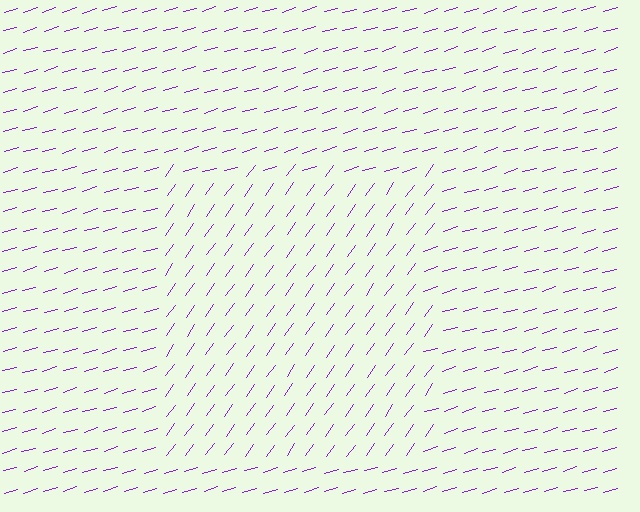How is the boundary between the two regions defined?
The boundary is defined purely by a change in line orientation (approximately 38 degrees difference). All lines are the same color and thickness.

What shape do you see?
I see a rectangle.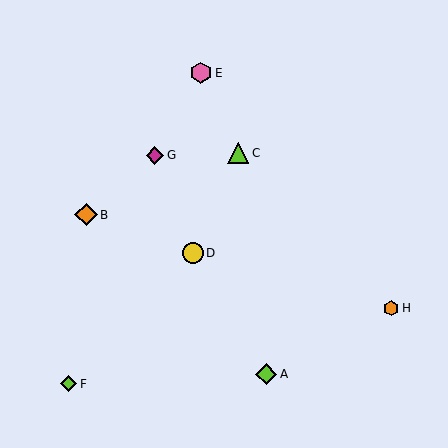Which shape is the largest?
The orange diamond (labeled B) is the largest.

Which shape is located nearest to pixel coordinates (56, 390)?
The lime diamond (labeled F) at (69, 384) is nearest to that location.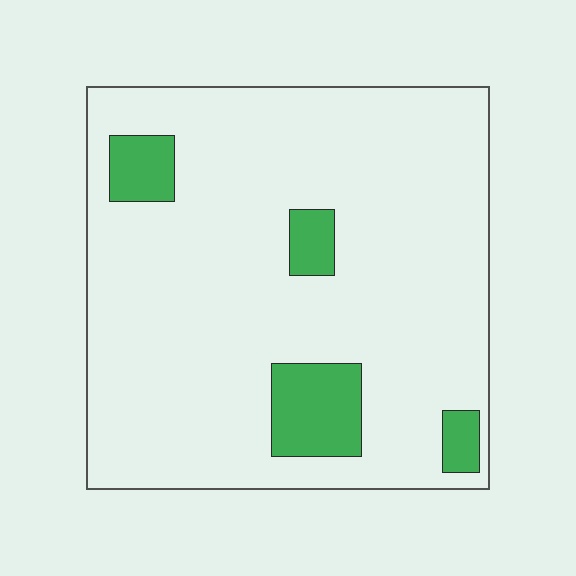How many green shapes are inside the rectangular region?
4.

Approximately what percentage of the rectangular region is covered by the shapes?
Approximately 10%.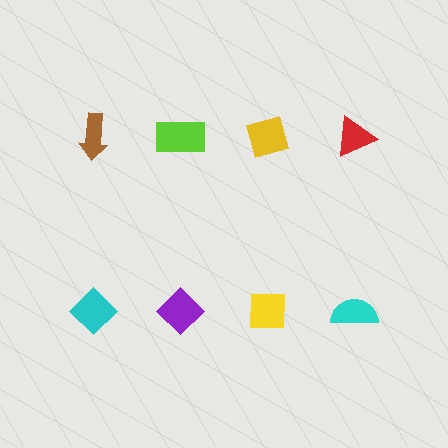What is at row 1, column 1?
A brown arrow.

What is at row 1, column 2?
A lime rectangle.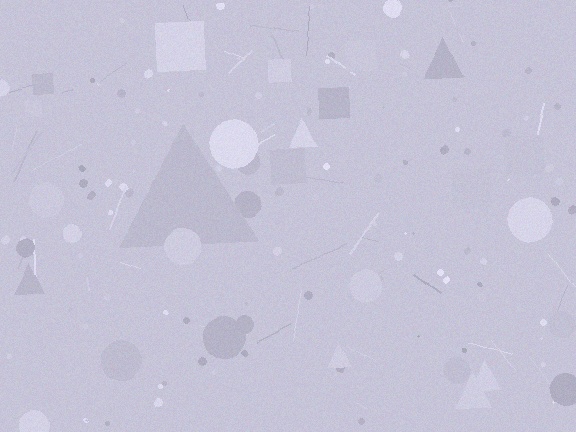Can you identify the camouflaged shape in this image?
The camouflaged shape is a triangle.